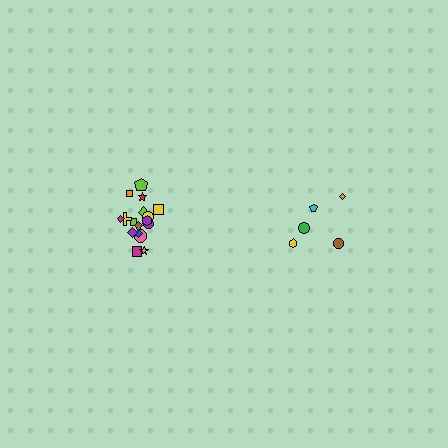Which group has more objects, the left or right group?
The left group.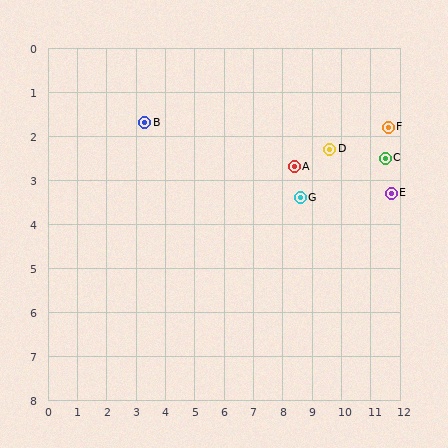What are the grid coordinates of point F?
Point F is at approximately (11.6, 1.8).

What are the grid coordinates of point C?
Point C is at approximately (11.5, 2.5).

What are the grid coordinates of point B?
Point B is at approximately (3.3, 1.7).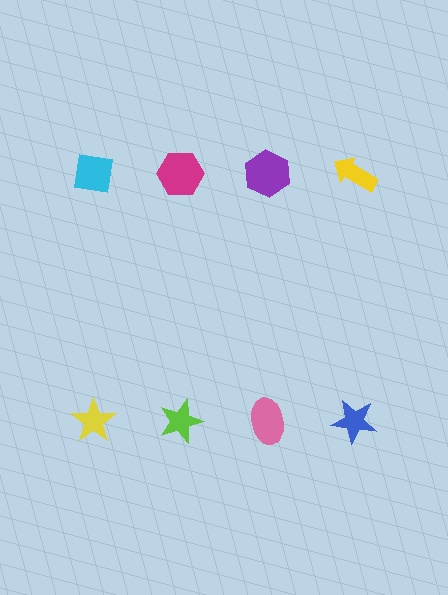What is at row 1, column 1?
A cyan square.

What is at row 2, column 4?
A blue star.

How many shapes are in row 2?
4 shapes.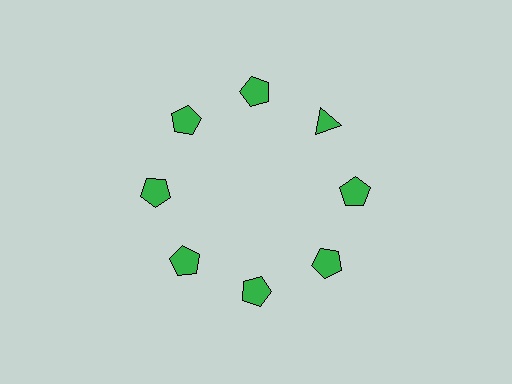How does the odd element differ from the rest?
It has a different shape: triangle instead of pentagon.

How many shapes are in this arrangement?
There are 8 shapes arranged in a ring pattern.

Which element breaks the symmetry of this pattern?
The green triangle at roughly the 2 o'clock position breaks the symmetry. All other shapes are green pentagons.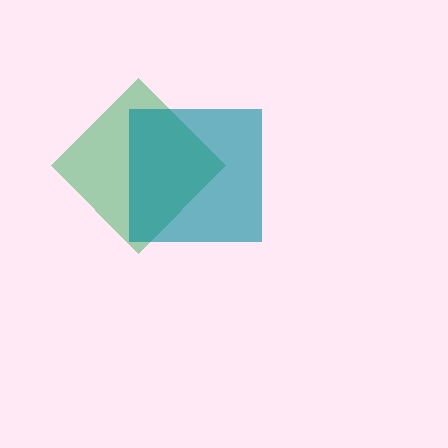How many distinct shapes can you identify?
There are 2 distinct shapes: a green diamond, a teal square.